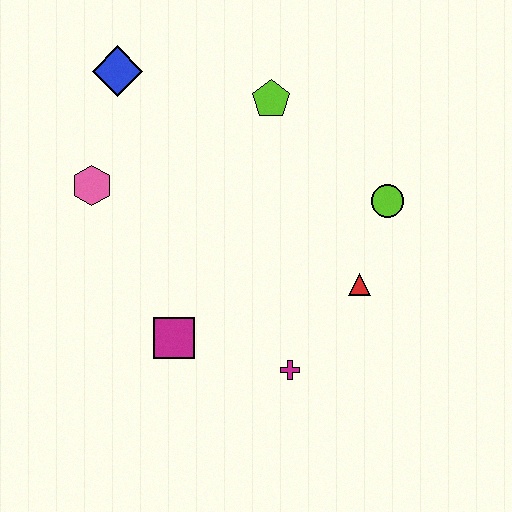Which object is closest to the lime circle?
The red triangle is closest to the lime circle.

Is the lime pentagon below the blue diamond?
Yes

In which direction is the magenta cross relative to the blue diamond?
The magenta cross is below the blue diamond.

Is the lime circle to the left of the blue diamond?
No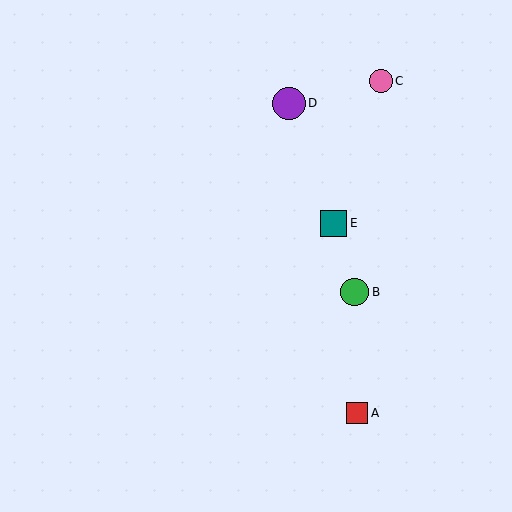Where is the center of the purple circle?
The center of the purple circle is at (289, 103).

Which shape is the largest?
The purple circle (labeled D) is the largest.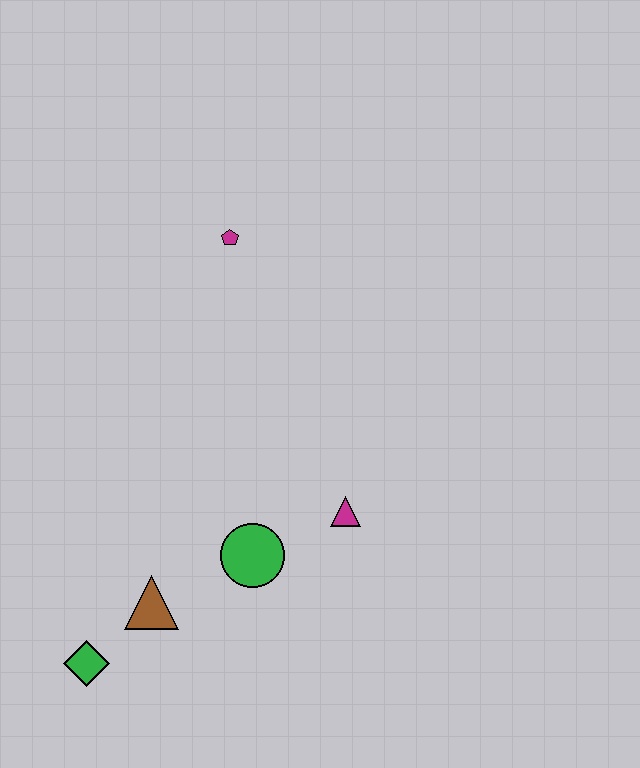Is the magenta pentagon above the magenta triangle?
Yes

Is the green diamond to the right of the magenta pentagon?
No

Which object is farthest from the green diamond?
The magenta pentagon is farthest from the green diamond.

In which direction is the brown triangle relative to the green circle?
The brown triangle is to the left of the green circle.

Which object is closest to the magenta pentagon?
The magenta triangle is closest to the magenta pentagon.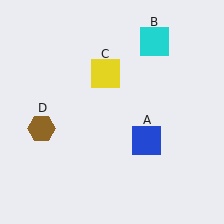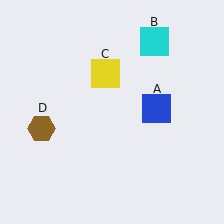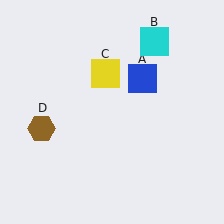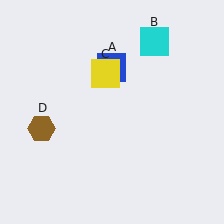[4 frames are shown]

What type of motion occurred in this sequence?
The blue square (object A) rotated counterclockwise around the center of the scene.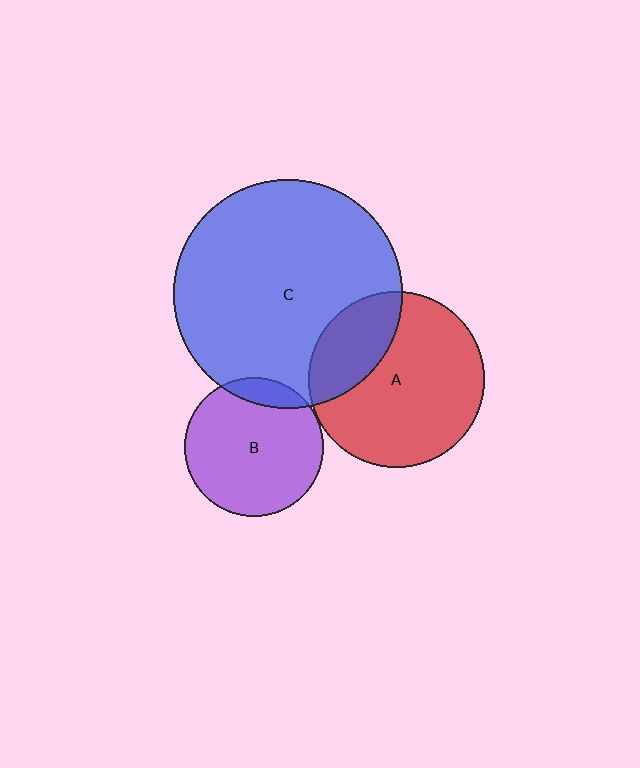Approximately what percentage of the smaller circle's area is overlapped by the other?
Approximately 25%.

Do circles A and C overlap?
Yes.